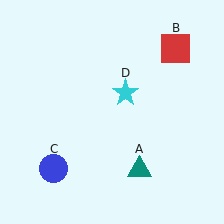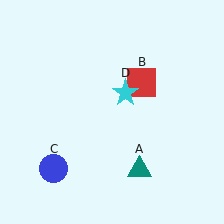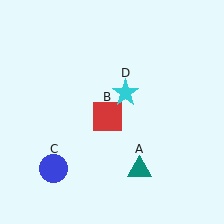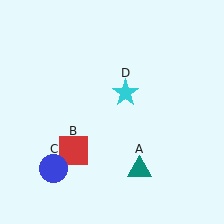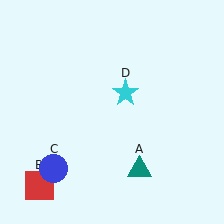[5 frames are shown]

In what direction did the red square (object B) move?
The red square (object B) moved down and to the left.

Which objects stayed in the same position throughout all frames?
Teal triangle (object A) and blue circle (object C) and cyan star (object D) remained stationary.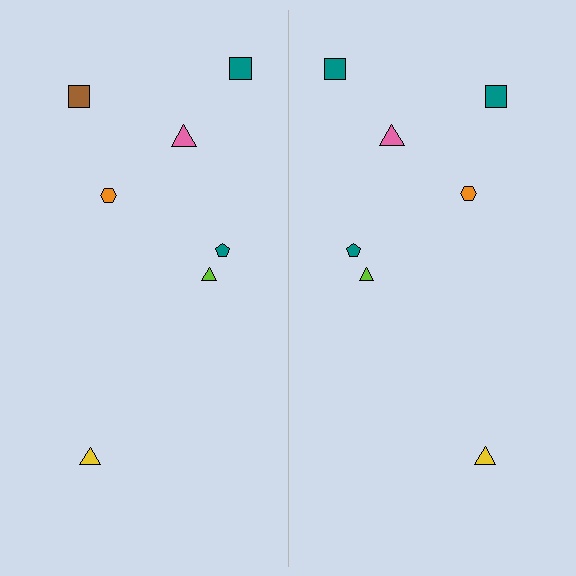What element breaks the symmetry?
The teal square on the right side breaks the symmetry — its mirror counterpart is brown.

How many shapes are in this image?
There are 14 shapes in this image.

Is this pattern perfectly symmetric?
No, the pattern is not perfectly symmetric. The teal square on the right side breaks the symmetry — its mirror counterpart is brown.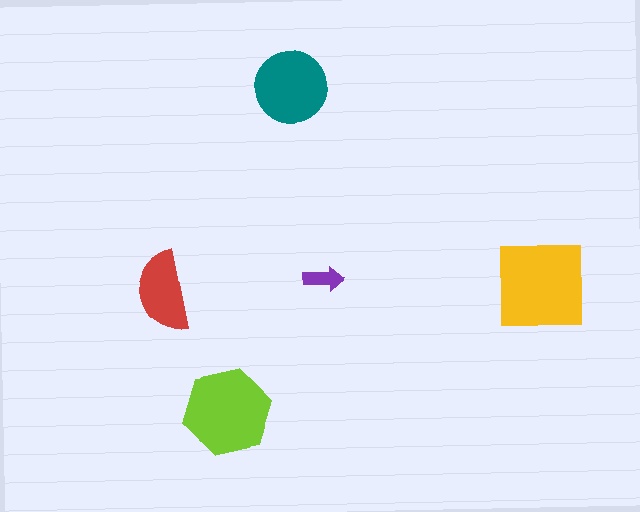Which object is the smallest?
The purple arrow.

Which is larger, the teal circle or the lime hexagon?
The lime hexagon.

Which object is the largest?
The yellow square.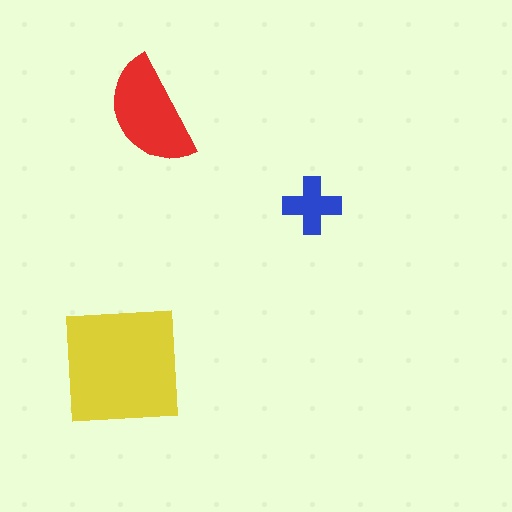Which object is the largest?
The yellow square.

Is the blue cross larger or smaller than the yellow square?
Smaller.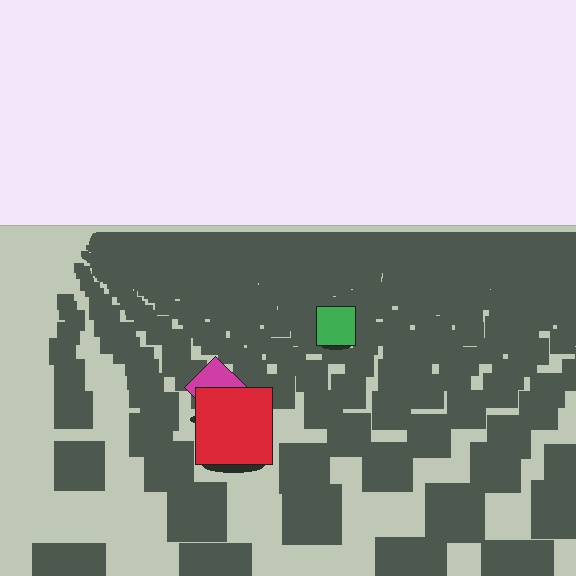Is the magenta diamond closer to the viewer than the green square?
Yes. The magenta diamond is closer — you can tell from the texture gradient: the ground texture is coarser near it.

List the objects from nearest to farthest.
From nearest to farthest: the red square, the magenta diamond, the green square.